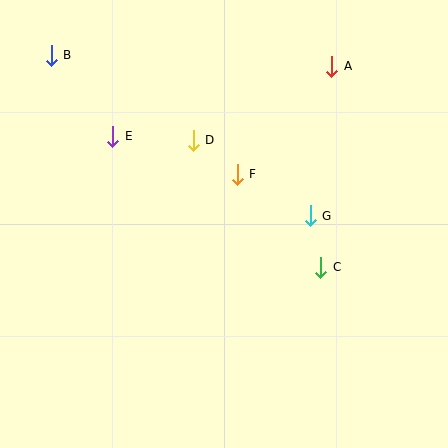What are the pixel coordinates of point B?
Point B is at (51, 55).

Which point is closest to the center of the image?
Point F at (237, 174) is closest to the center.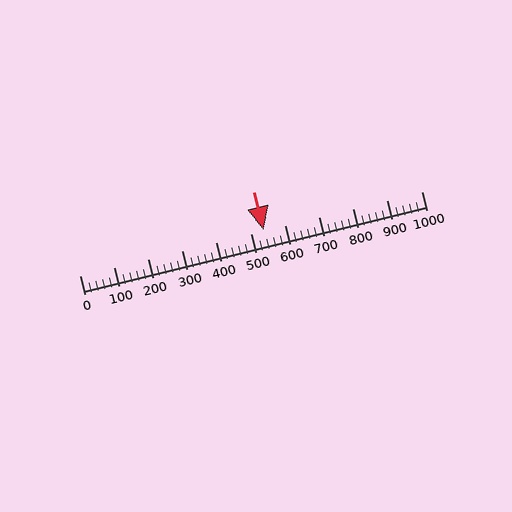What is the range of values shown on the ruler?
The ruler shows values from 0 to 1000.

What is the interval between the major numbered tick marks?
The major tick marks are spaced 100 units apart.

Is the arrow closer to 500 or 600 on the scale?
The arrow is closer to 500.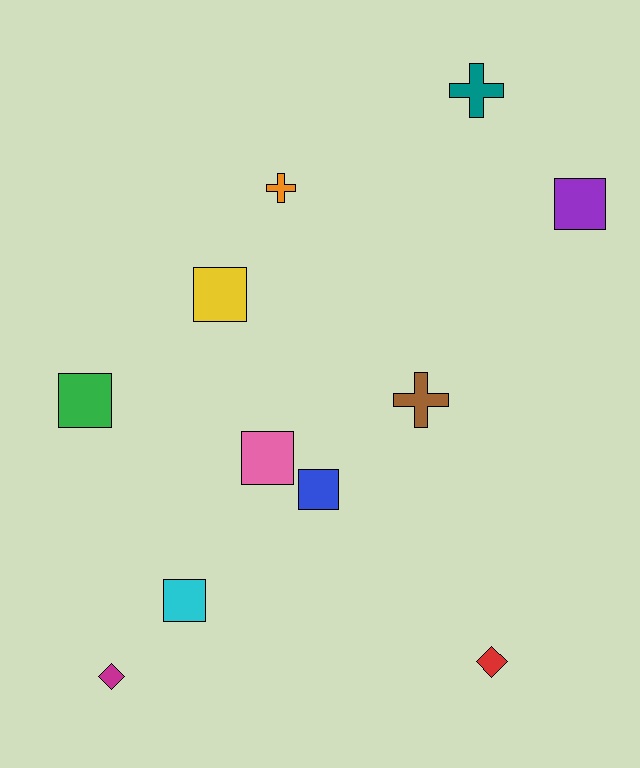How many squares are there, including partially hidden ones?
There are 6 squares.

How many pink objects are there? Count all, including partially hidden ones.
There is 1 pink object.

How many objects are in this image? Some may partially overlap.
There are 11 objects.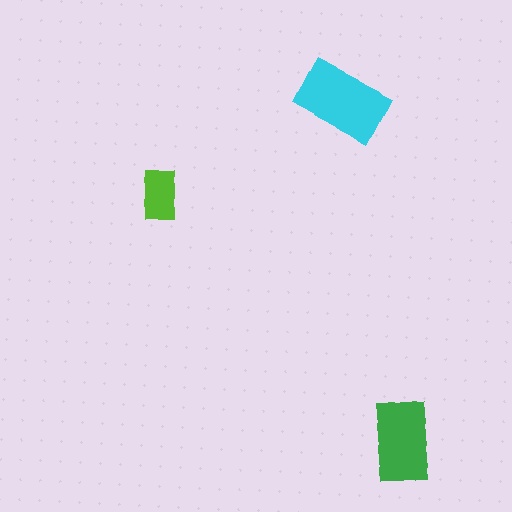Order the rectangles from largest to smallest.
the cyan one, the green one, the lime one.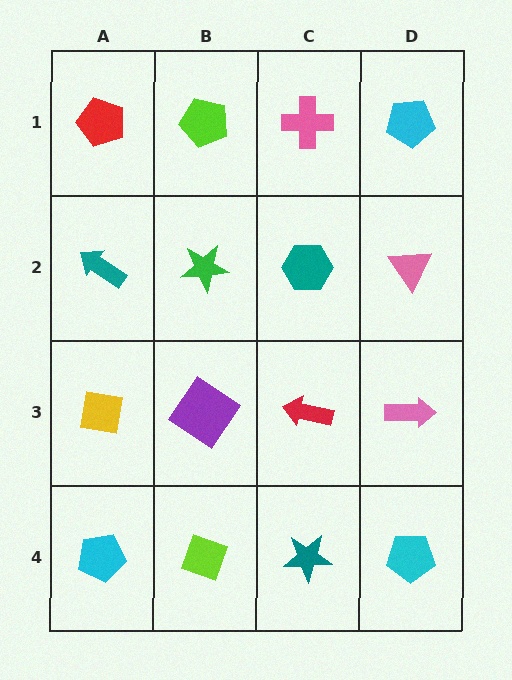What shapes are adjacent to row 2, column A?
A red pentagon (row 1, column A), a yellow square (row 3, column A), a green star (row 2, column B).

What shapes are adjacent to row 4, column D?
A pink arrow (row 3, column D), a teal star (row 4, column C).